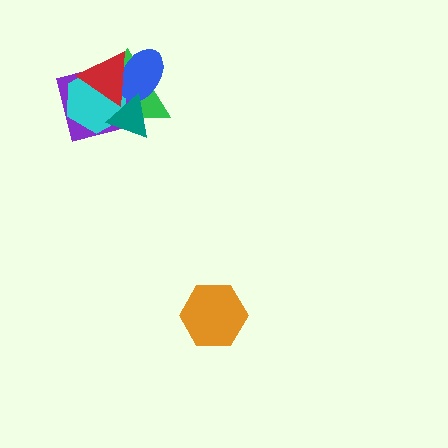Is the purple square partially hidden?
Yes, it is partially covered by another shape.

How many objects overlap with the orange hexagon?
0 objects overlap with the orange hexagon.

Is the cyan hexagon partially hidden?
Yes, it is partially covered by another shape.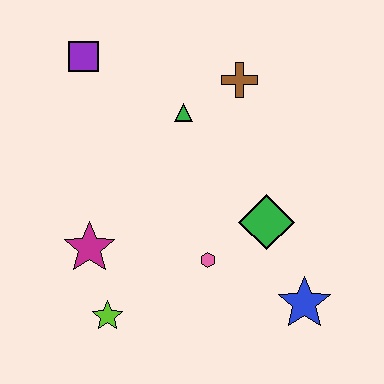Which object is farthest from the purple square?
The blue star is farthest from the purple square.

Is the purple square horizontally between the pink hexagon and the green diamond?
No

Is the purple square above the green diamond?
Yes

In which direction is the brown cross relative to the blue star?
The brown cross is above the blue star.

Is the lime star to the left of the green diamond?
Yes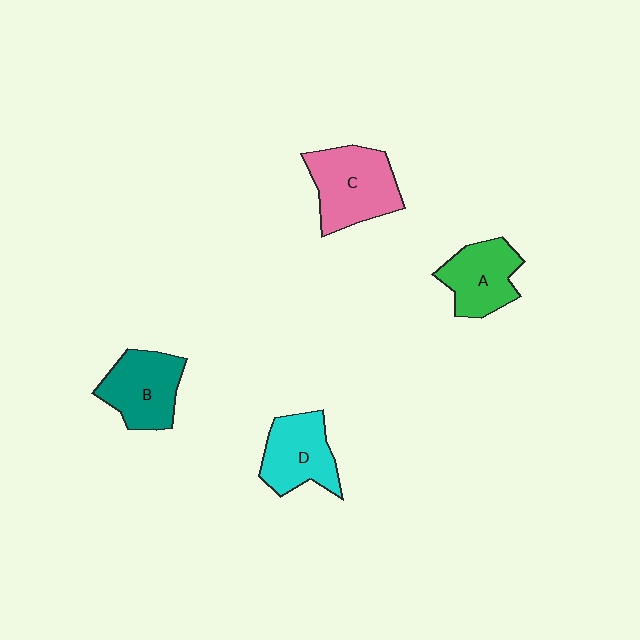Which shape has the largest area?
Shape C (pink).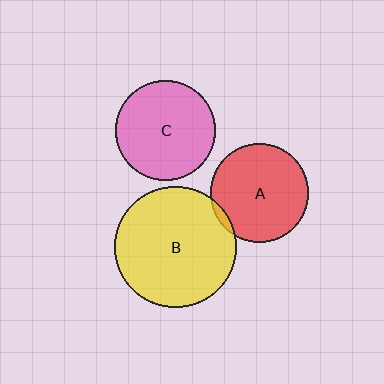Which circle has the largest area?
Circle B (yellow).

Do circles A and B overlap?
Yes.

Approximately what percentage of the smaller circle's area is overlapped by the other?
Approximately 5%.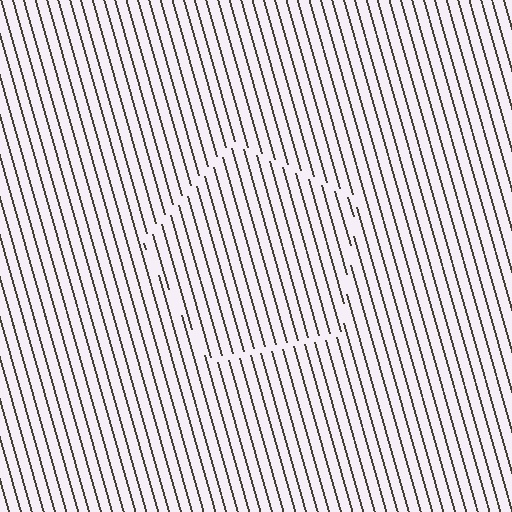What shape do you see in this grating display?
An illusory pentagon. The interior of the shape contains the same grating, shifted by half a period — the contour is defined by the phase discontinuity where line-ends from the inner and outer gratings abut.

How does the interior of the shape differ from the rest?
The interior of the shape contains the same grating, shifted by half a period — the contour is defined by the phase discontinuity where line-ends from the inner and outer gratings abut.